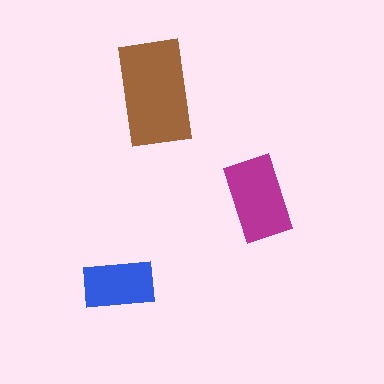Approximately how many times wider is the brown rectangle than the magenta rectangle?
About 1.5 times wider.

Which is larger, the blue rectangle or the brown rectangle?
The brown one.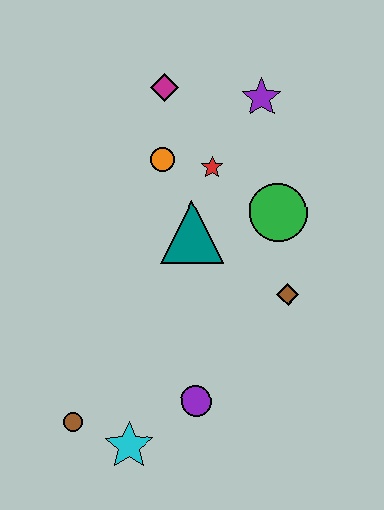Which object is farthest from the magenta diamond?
The cyan star is farthest from the magenta diamond.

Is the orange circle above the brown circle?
Yes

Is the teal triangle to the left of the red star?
Yes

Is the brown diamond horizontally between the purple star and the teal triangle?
No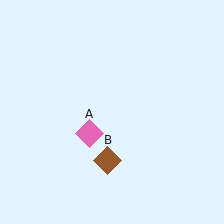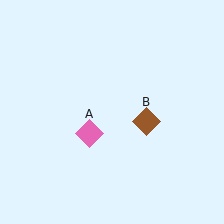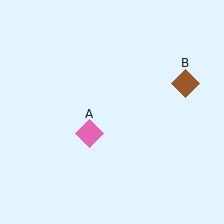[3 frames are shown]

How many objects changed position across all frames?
1 object changed position: brown diamond (object B).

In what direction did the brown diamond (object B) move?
The brown diamond (object B) moved up and to the right.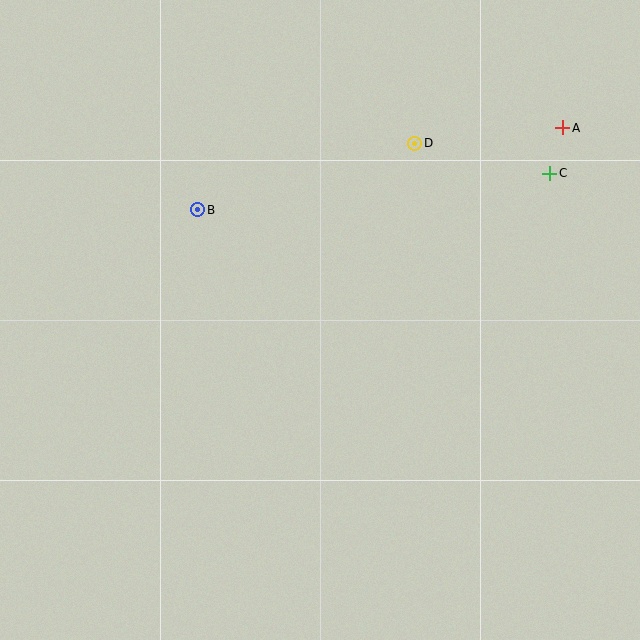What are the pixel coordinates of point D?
Point D is at (415, 143).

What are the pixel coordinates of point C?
Point C is at (550, 173).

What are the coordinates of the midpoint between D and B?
The midpoint between D and B is at (306, 176).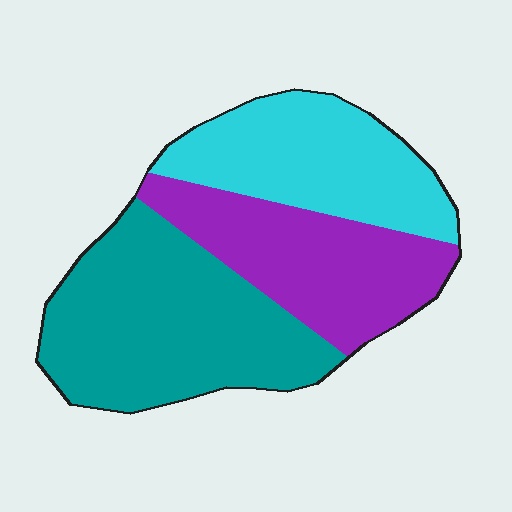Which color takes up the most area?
Teal, at roughly 40%.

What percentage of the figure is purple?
Purple covers roughly 30% of the figure.